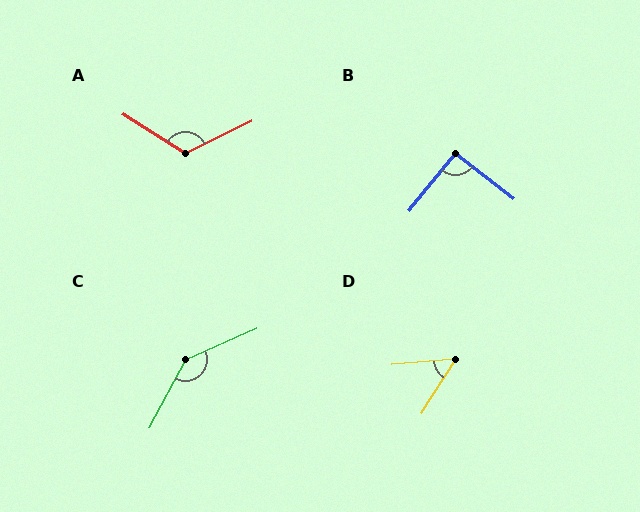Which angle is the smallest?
D, at approximately 53 degrees.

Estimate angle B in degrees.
Approximately 91 degrees.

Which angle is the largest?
C, at approximately 142 degrees.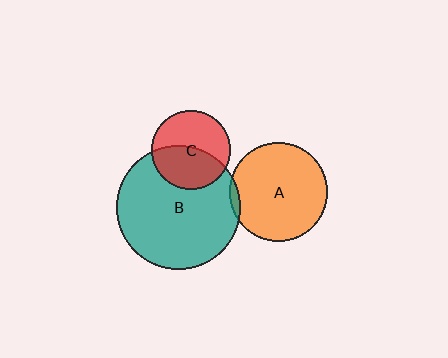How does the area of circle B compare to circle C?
Approximately 2.5 times.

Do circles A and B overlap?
Yes.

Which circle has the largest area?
Circle B (teal).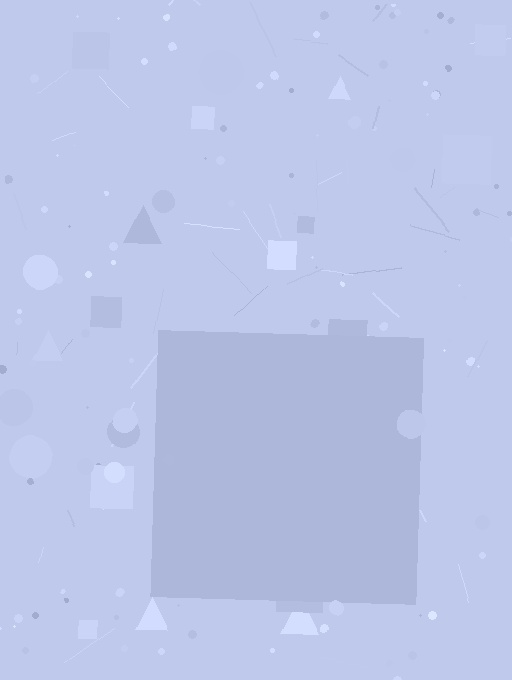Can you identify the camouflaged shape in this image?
The camouflaged shape is a square.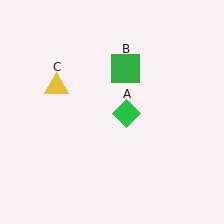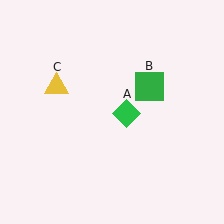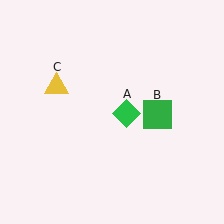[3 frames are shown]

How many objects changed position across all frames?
1 object changed position: green square (object B).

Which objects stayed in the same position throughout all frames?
Green diamond (object A) and yellow triangle (object C) remained stationary.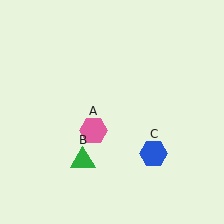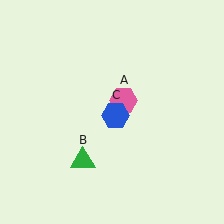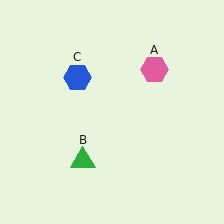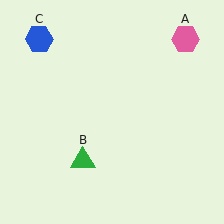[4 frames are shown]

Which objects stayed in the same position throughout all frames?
Green triangle (object B) remained stationary.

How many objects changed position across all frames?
2 objects changed position: pink hexagon (object A), blue hexagon (object C).